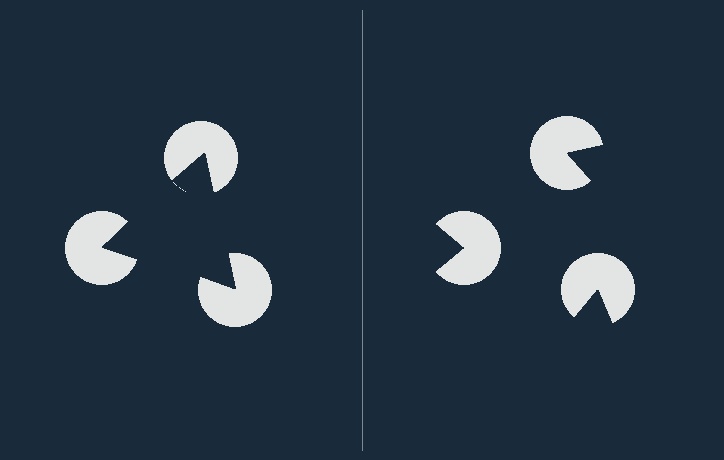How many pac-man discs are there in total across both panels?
6 — 3 on each side.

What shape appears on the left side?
An illusory triangle.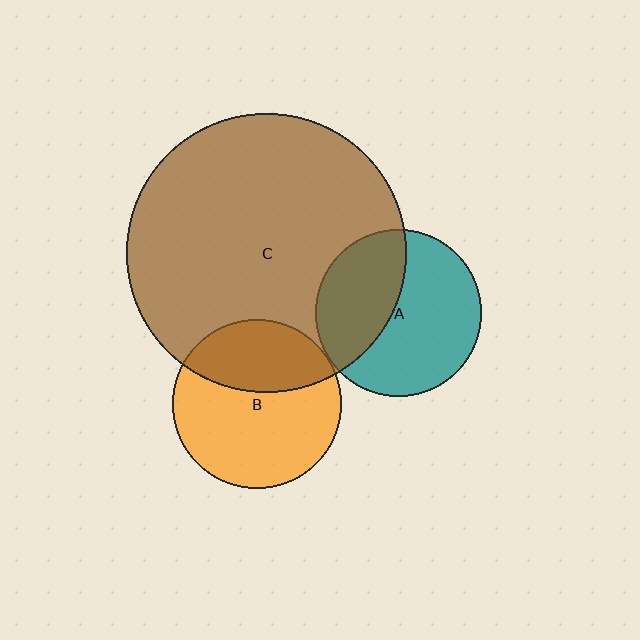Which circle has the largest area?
Circle C (brown).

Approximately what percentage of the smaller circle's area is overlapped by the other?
Approximately 35%.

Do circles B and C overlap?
Yes.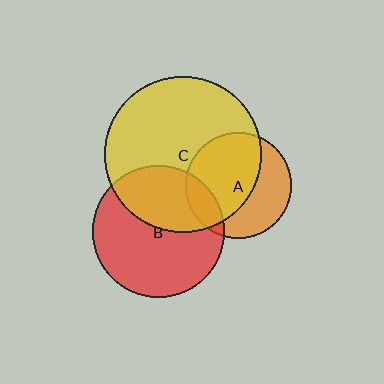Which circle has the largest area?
Circle C (yellow).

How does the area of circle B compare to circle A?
Approximately 1.6 times.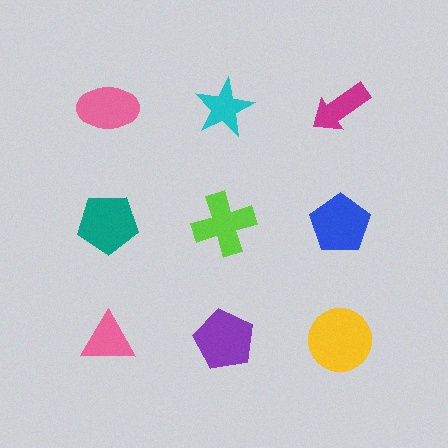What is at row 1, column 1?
A pink ellipse.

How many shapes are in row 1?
3 shapes.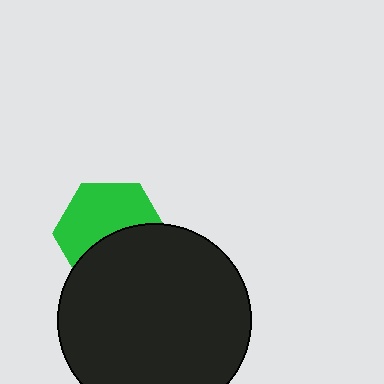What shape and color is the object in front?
The object in front is a black circle.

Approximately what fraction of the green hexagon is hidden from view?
Roughly 44% of the green hexagon is hidden behind the black circle.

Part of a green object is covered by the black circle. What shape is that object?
It is a hexagon.